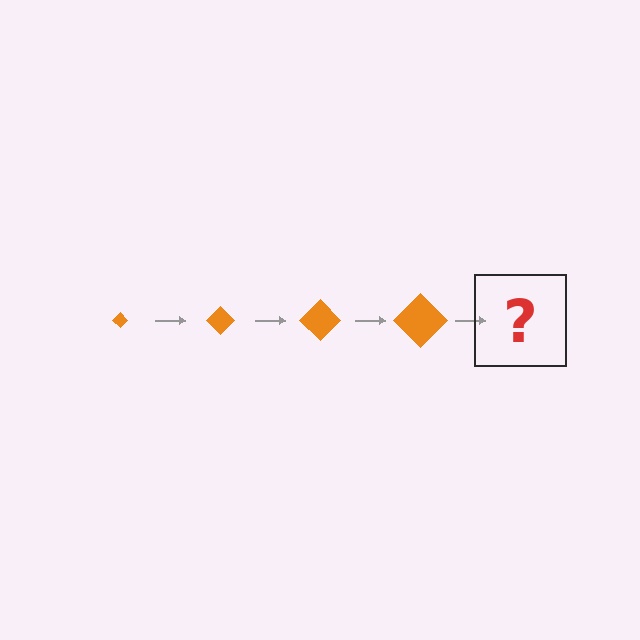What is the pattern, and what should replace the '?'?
The pattern is that the diamond gets progressively larger each step. The '?' should be an orange diamond, larger than the previous one.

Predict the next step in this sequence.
The next step is an orange diamond, larger than the previous one.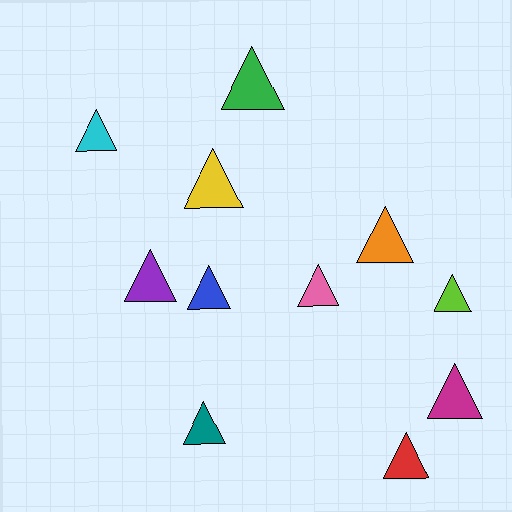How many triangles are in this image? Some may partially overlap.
There are 11 triangles.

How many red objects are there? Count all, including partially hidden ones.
There is 1 red object.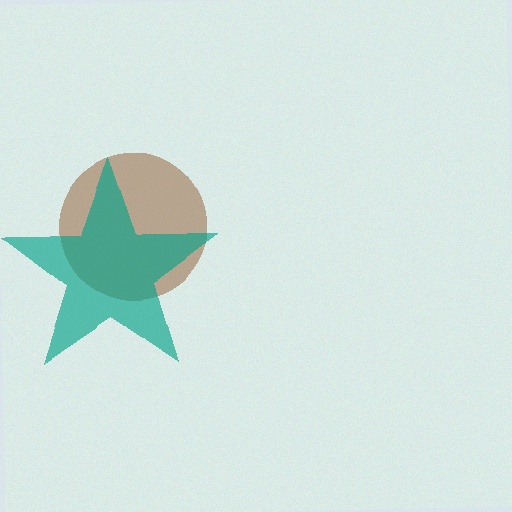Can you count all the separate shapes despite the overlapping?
Yes, there are 2 separate shapes.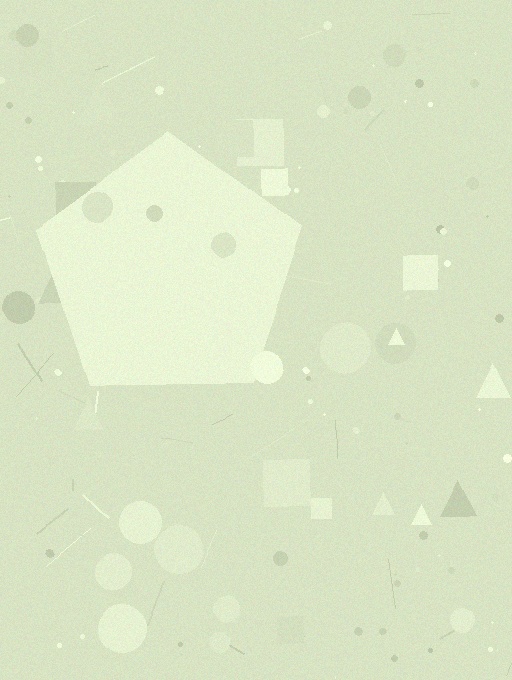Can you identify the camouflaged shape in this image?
The camouflaged shape is a pentagon.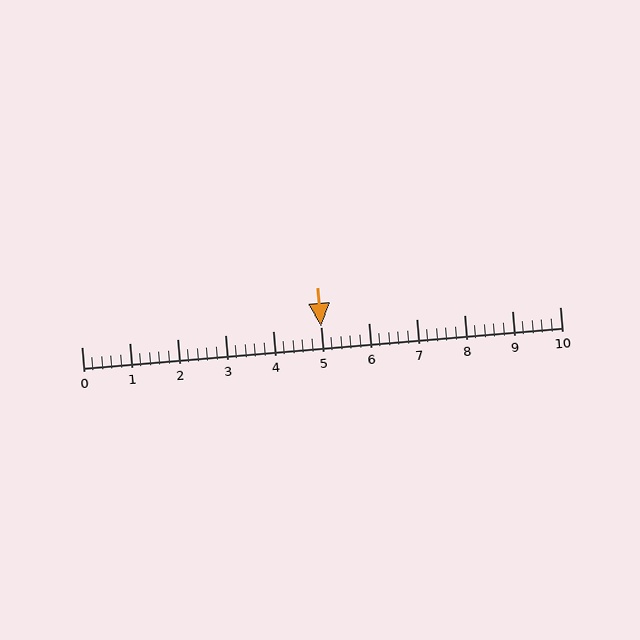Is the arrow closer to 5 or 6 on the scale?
The arrow is closer to 5.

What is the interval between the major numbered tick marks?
The major tick marks are spaced 1 units apart.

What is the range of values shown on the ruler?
The ruler shows values from 0 to 10.